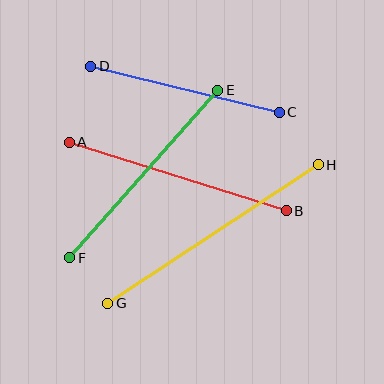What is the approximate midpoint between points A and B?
The midpoint is at approximately (178, 176) pixels.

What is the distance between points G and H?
The distance is approximately 252 pixels.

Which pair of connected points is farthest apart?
Points G and H are farthest apart.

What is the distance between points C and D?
The distance is approximately 194 pixels.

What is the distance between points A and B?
The distance is approximately 228 pixels.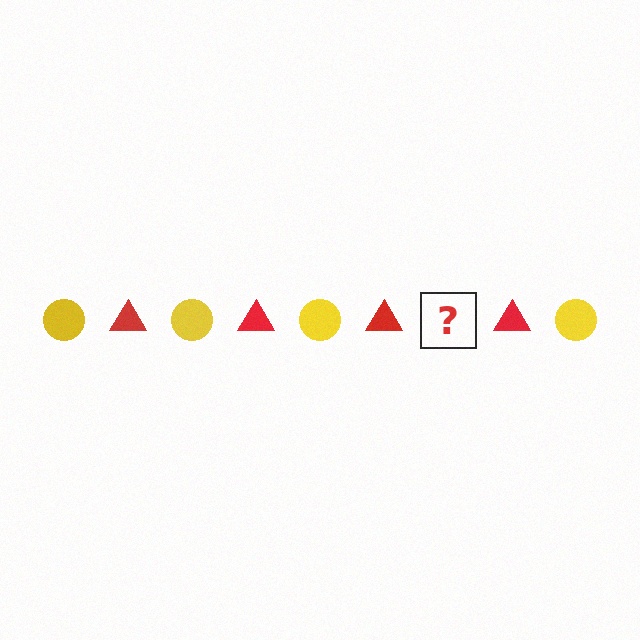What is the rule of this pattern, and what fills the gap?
The rule is that the pattern alternates between yellow circle and red triangle. The gap should be filled with a yellow circle.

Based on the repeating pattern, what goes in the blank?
The blank should be a yellow circle.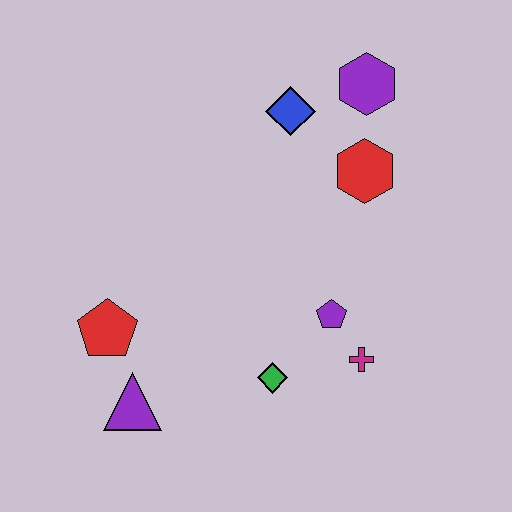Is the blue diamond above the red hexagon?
Yes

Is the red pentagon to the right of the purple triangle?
No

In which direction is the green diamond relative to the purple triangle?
The green diamond is to the right of the purple triangle.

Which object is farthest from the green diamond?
The purple hexagon is farthest from the green diamond.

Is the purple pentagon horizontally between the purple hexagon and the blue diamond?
Yes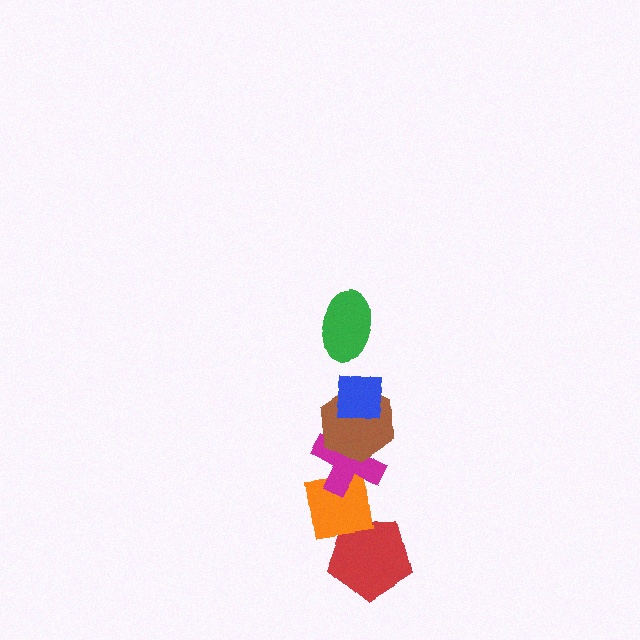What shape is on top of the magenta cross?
The brown hexagon is on top of the magenta cross.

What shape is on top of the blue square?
The green ellipse is on top of the blue square.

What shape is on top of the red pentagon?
The orange square is on top of the red pentagon.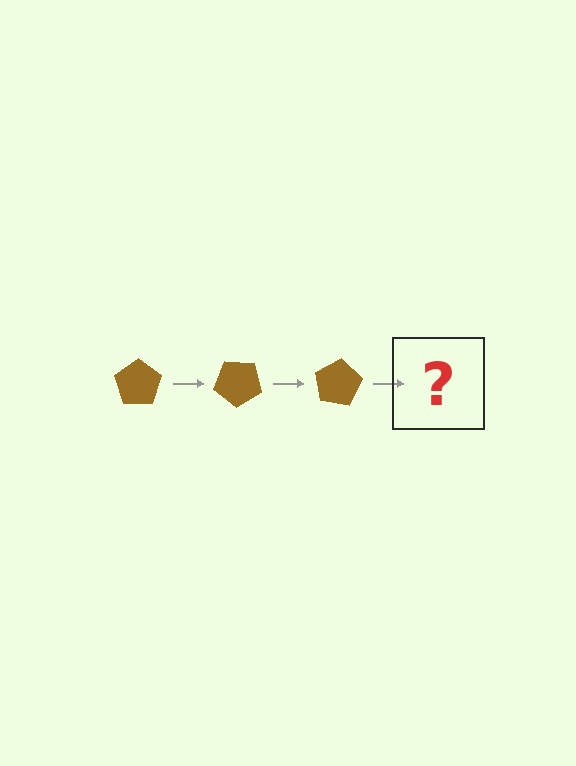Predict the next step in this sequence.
The next step is a brown pentagon rotated 120 degrees.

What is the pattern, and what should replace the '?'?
The pattern is that the pentagon rotates 40 degrees each step. The '?' should be a brown pentagon rotated 120 degrees.